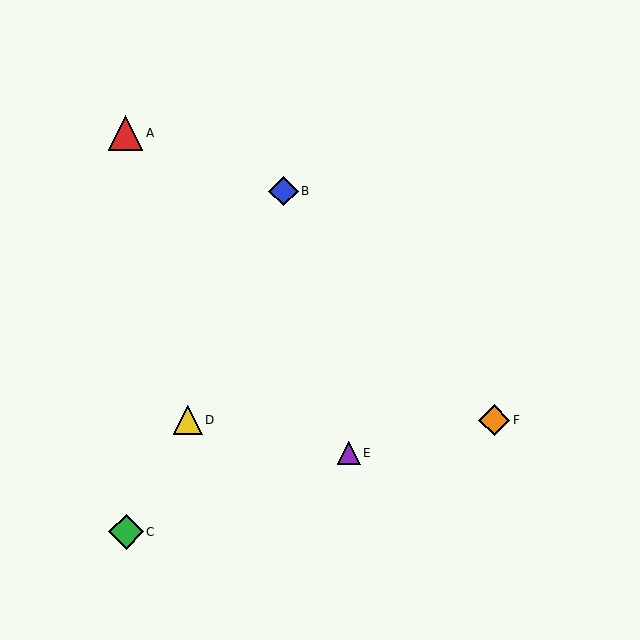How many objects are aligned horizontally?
2 objects (D, F) are aligned horizontally.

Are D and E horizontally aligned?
No, D is at y≈420 and E is at y≈453.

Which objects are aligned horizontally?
Objects D, F are aligned horizontally.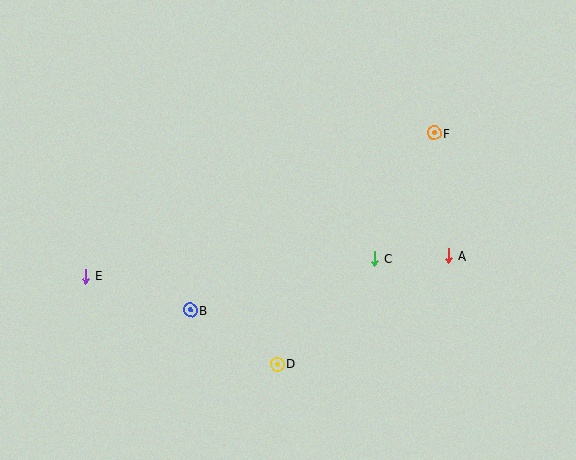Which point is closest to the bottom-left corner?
Point E is closest to the bottom-left corner.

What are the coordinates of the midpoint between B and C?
The midpoint between B and C is at (282, 284).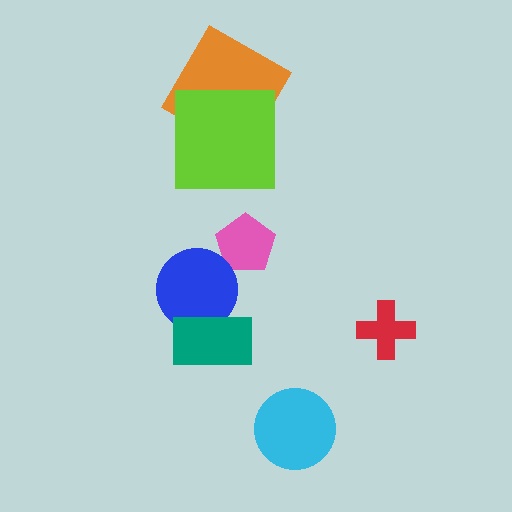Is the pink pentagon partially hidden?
No, no other shape covers it.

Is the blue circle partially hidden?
Yes, it is partially covered by another shape.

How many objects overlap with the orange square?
1 object overlaps with the orange square.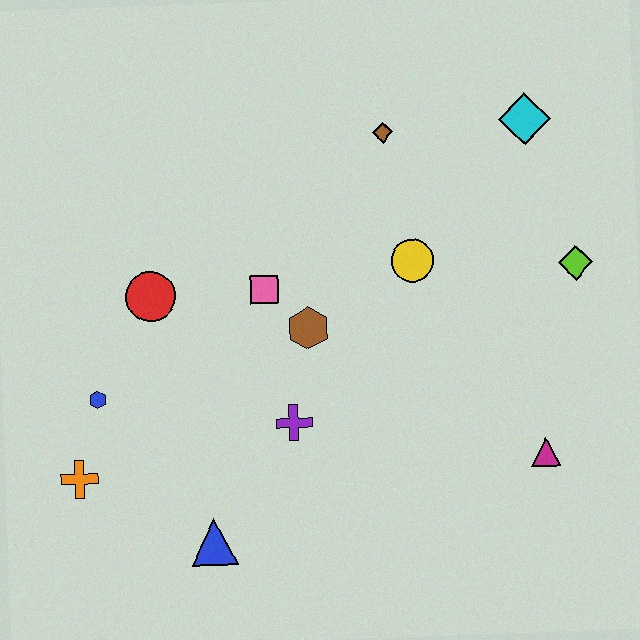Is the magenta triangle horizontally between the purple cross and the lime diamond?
Yes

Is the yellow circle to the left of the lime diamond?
Yes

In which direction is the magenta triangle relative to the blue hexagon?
The magenta triangle is to the right of the blue hexagon.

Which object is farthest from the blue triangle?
The cyan diamond is farthest from the blue triangle.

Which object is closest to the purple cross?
The brown hexagon is closest to the purple cross.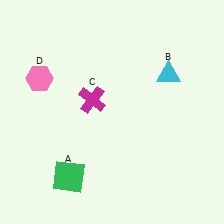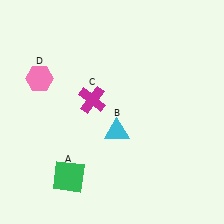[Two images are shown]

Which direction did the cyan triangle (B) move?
The cyan triangle (B) moved down.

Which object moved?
The cyan triangle (B) moved down.